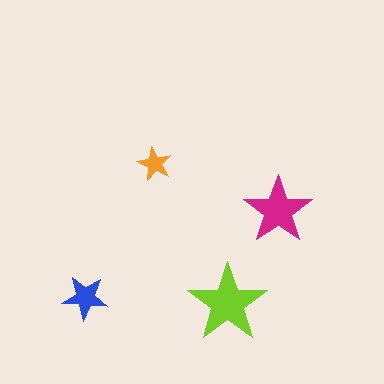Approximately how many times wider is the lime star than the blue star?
About 1.5 times wider.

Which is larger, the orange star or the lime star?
The lime one.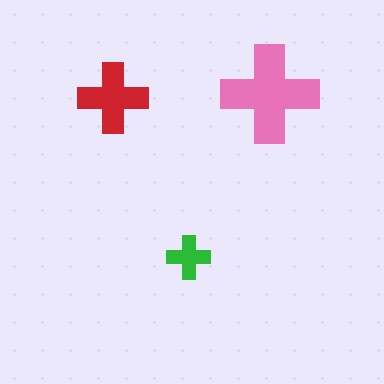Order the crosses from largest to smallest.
the pink one, the red one, the green one.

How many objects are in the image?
There are 3 objects in the image.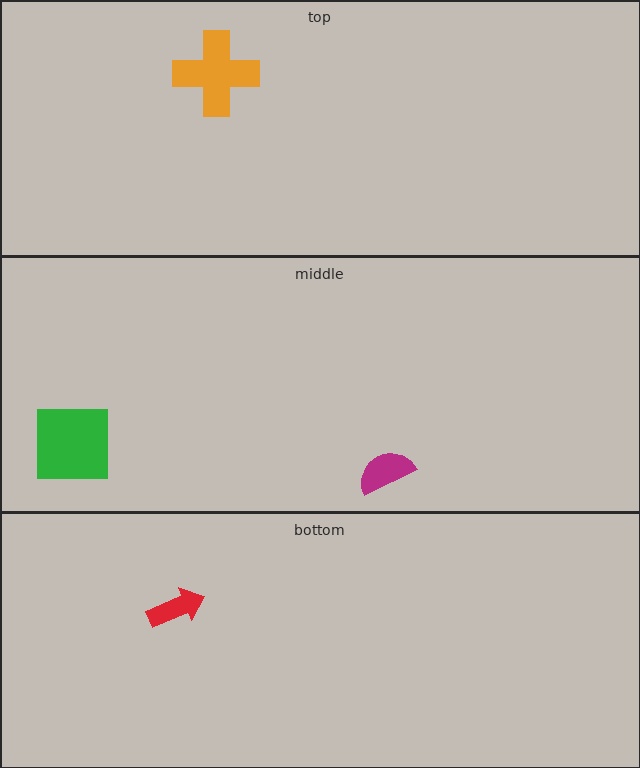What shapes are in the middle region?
The magenta semicircle, the green square.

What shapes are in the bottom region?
The red arrow.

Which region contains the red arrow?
The bottom region.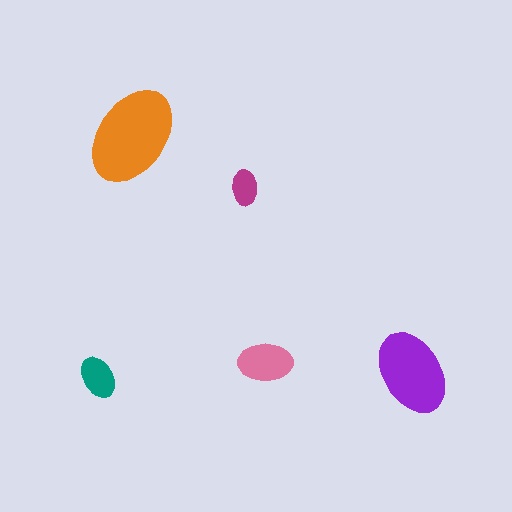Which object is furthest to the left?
The teal ellipse is leftmost.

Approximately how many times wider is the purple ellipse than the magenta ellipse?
About 2.5 times wider.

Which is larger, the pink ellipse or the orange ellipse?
The orange one.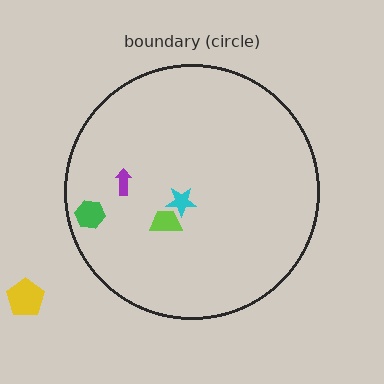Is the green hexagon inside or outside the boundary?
Inside.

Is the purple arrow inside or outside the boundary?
Inside.